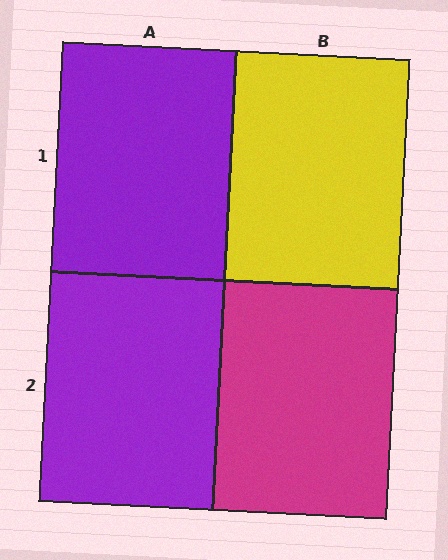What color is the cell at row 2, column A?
Purple.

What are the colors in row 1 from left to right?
Purple, yellow.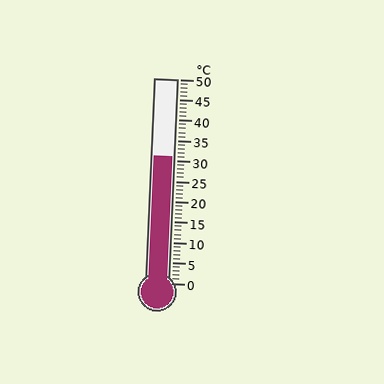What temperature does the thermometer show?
The thermometer shows approximately 31°C.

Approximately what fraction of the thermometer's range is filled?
The thermometer is filled to approximately 60% of its range.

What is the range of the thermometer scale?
The thermometer scale ranges from 0°C to 50°C.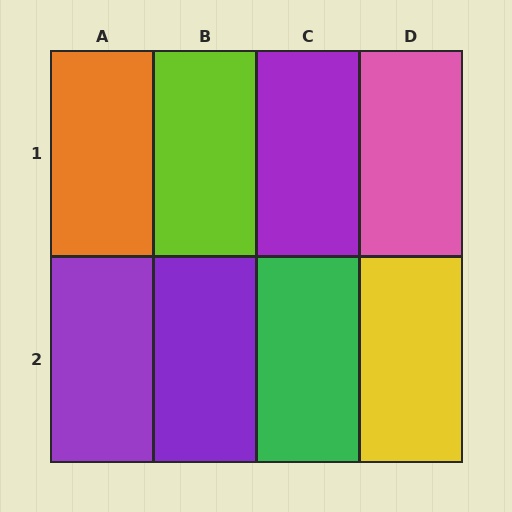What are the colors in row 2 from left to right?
Purple, purple, green, yellow.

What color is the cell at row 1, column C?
Purple.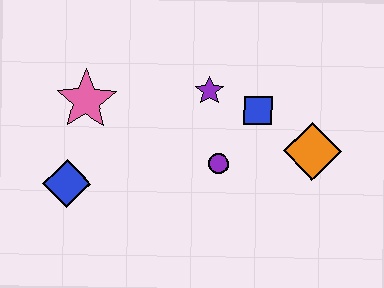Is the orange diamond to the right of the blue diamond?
Yes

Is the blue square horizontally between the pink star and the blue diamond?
No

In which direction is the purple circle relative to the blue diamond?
The purple circle is to the right of the blue diamond.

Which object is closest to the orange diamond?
The blue square is closest to the orange diamond.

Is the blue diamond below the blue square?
Yes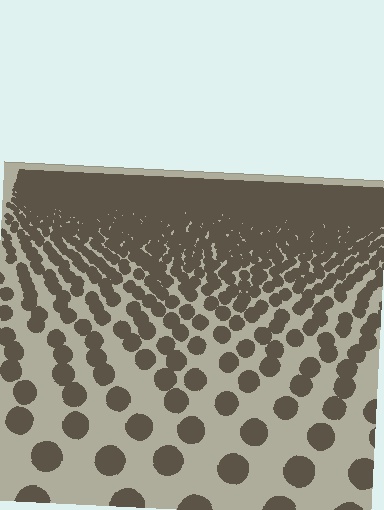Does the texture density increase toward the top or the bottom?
Density increases toward the top.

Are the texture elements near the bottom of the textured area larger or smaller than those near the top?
Larger. Near the bottom, elements are closer to the viewer and appear at a bigger on-screen size.